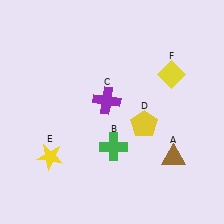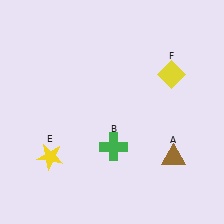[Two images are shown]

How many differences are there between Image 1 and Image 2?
There are 2 differences between the two images.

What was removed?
The yellow pentagon (D), the purple cross (C) were removed in Image 2.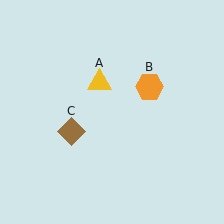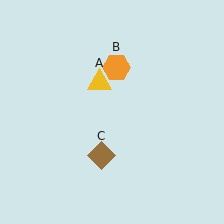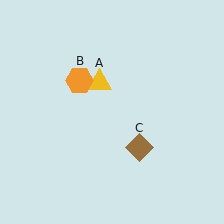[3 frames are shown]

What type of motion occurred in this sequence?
The orange hexagon (object B), brown diamond (object C) rotated counterclockwise around the center of the scene.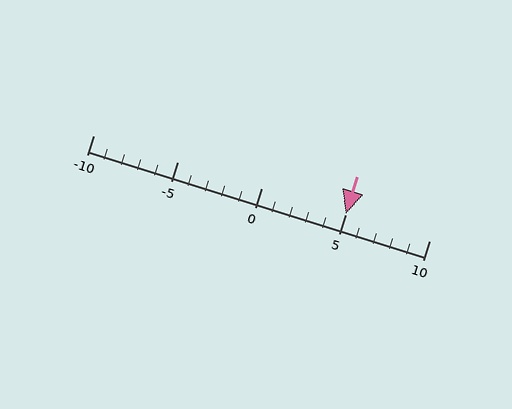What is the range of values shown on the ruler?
The ruler shows values from -10 to 10.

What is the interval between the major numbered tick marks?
The major tick marks are spaced 5 units apart.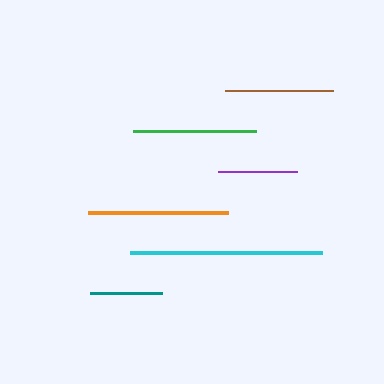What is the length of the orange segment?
The orange segment is approximately 140 pixels long.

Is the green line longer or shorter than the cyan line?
The cyan line is longer than the green line.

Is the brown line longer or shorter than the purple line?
The brown line is longer than the purple line.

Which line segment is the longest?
The cyan line is the longest at approximately 193 pixels.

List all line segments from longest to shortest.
From longest to shortest: cyan, orange, green, brown, purple, teal.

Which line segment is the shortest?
The teal line is the shortest at approximately 73 pixels.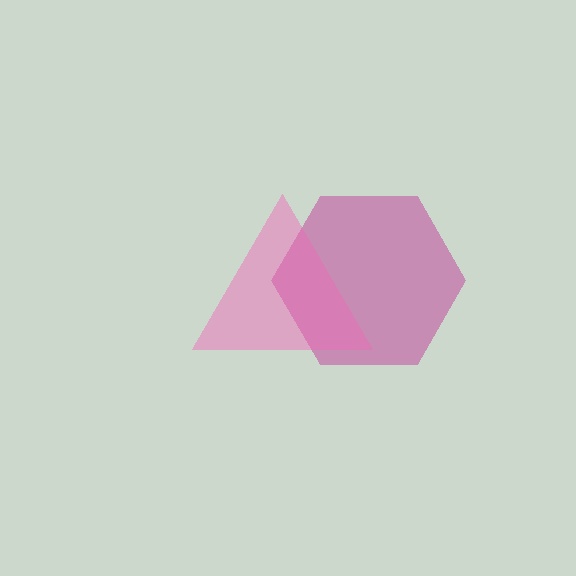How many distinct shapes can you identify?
There are 2 distinct shapes: a magenta hexagon, a pink triangle.